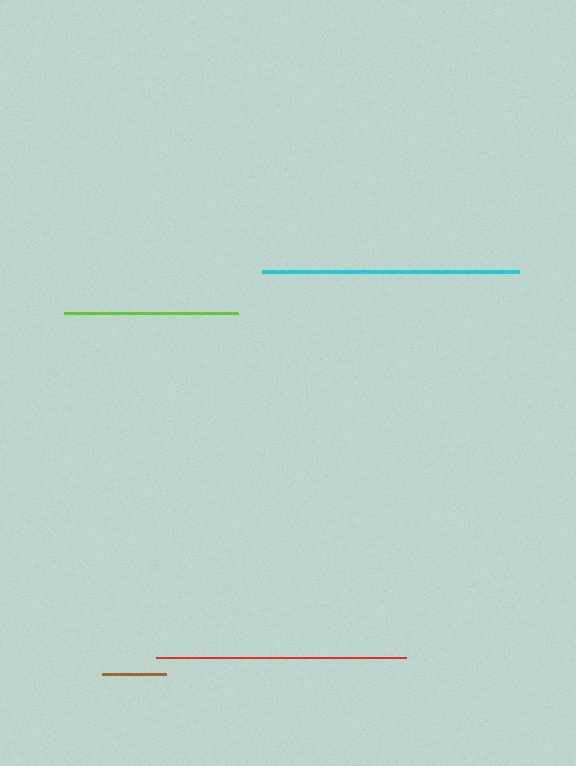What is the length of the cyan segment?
The cyan segment is approximately 257 pixels long.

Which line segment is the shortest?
The brown line is the shortest at approximately 64 pixels.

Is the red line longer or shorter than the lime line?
The red line is longer than the lime line.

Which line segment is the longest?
The cyan line is the longest at approximately 257 pixels.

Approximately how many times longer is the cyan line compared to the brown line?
The cyan line is approximately 4.0 times the length of the brown line.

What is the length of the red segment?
The red segment is approximately 250 pixels long.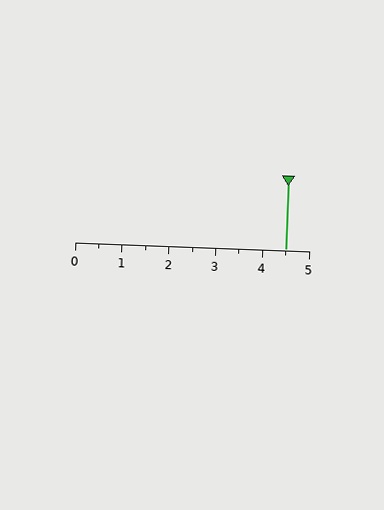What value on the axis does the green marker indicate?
The marker indicates approximately 4.5.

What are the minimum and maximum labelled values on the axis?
The axis runs from 0 to 5.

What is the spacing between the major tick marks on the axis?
The major ticks are spaced 1 apart.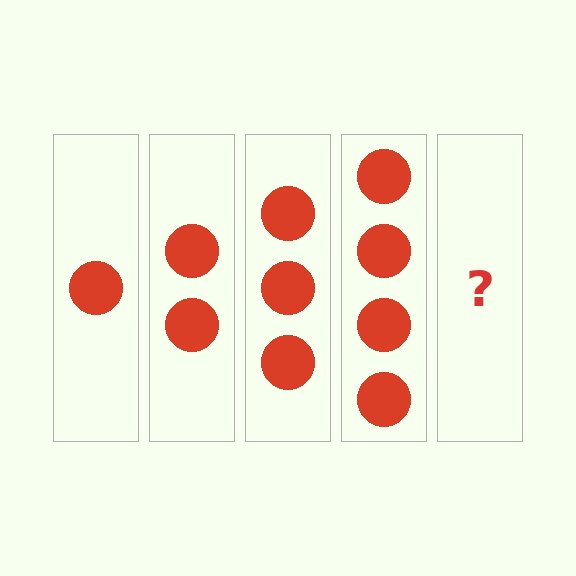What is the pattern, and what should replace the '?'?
The pattern is that each step adds one more circle. The '?' should be 5 circles.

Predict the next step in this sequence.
The next step is 5 circles.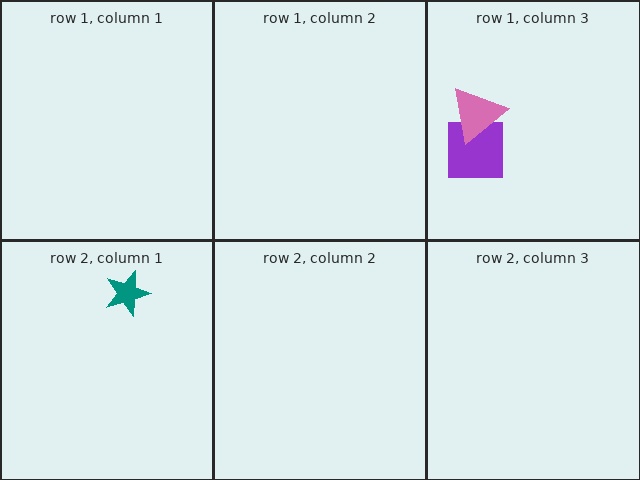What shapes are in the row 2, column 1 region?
The teal star.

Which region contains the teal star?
The row 2, column 1 region.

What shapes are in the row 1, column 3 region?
The purple square, the pink triangle.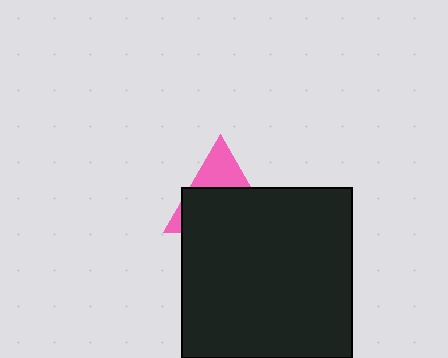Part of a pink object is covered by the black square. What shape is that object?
It is a triangle.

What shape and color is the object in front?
The object in front is a black square.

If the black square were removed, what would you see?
You would see the complete pink triangle.